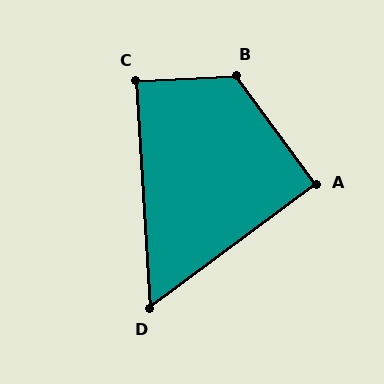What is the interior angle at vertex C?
Approximately 90 degrees (approximately right).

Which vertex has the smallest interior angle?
D, at approximately 57 degrees.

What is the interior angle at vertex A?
Approximately 90 degrees (approximately right).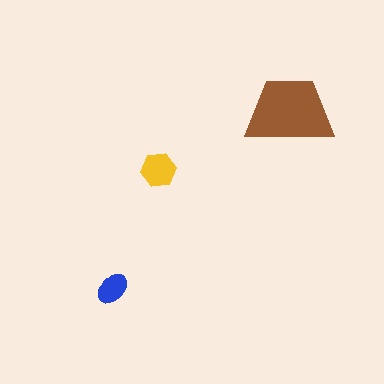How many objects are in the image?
There are 3 objects in the image.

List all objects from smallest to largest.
The blue ellipse, the yellow hexagon, the brown trapezoid.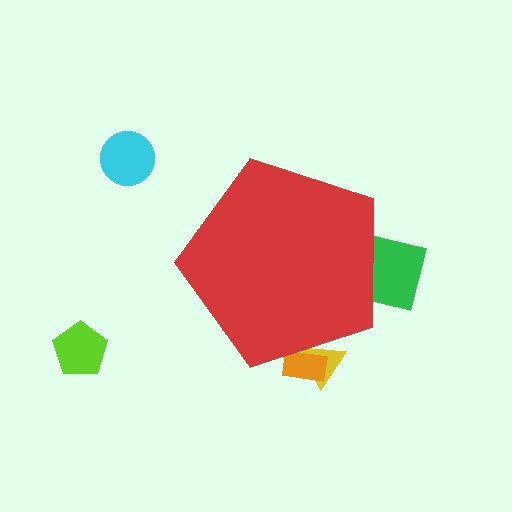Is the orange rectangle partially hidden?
Yes, the orange rectangle is partially hidden behind the red pentagon.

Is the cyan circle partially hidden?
No, the cyan circle is fully visible.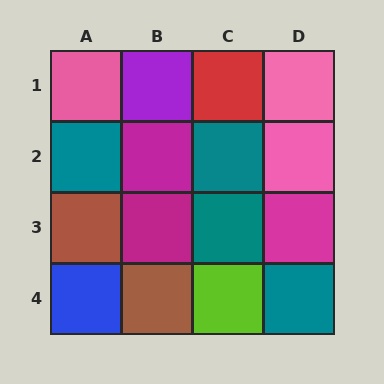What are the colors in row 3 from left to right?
Brown, magenta, teal, magenta.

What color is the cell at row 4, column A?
Blue.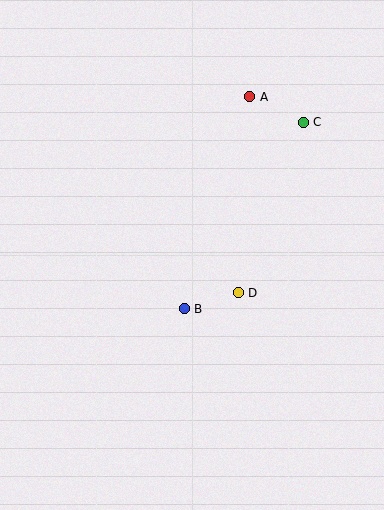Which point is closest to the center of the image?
Point B at (184, 309) is closest to the center.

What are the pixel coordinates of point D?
Point D is at (238, 293).